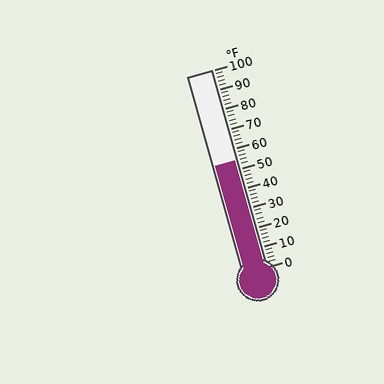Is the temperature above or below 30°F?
The temperature is above 30°F.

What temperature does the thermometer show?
The thermometer shows approximately 54°F.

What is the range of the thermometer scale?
The thermometer scale ranges from 0°F to 100°F.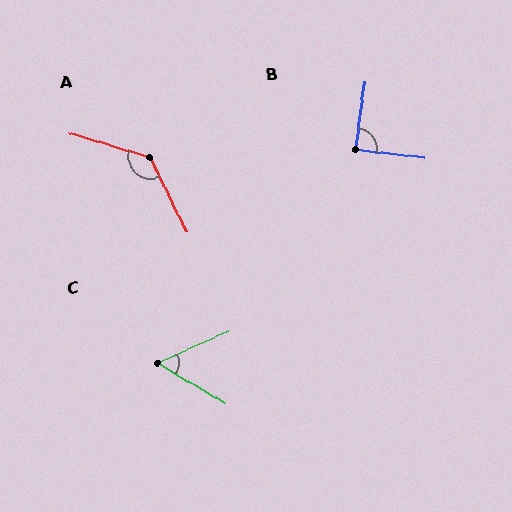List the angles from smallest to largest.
C (55°), B (89°), A (132°).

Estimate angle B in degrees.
Approximately 89 degrees.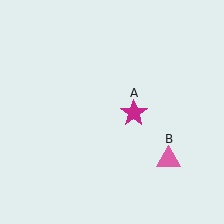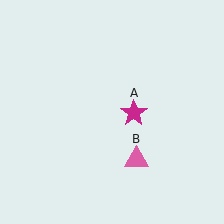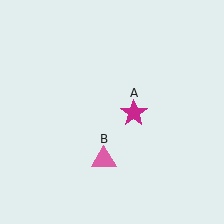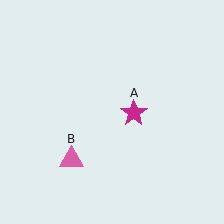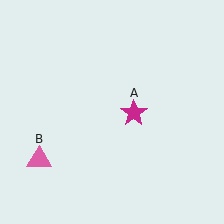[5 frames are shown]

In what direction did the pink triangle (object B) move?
The pink triangle (object B) moved left.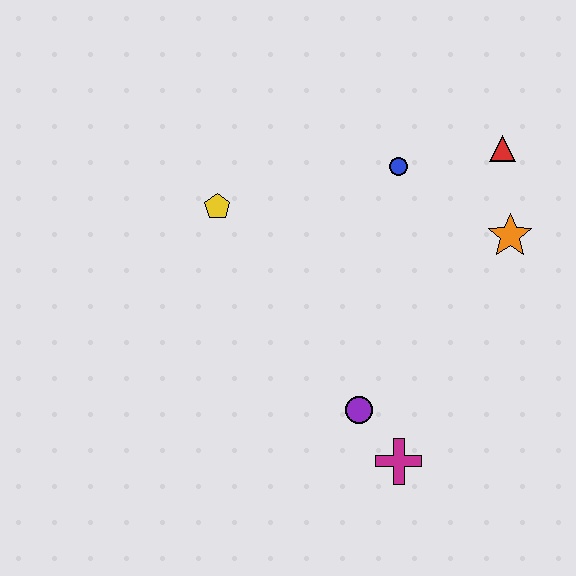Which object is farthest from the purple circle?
The red triangle is farthest from the purple circle.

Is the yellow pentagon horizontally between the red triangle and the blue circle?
No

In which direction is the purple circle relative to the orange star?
The purple circle is below the orange star.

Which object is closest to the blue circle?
The red triangle is closest to the blue circle.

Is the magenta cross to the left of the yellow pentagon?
No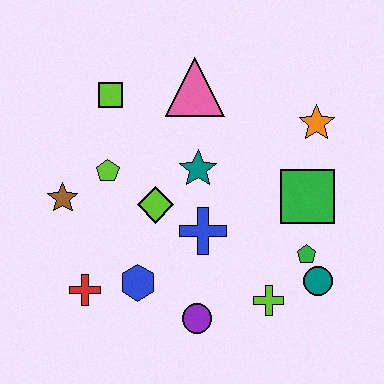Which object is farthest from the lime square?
The teal circle is farthest from the lime square.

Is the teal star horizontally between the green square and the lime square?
Yes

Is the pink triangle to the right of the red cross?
Yes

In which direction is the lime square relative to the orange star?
The lime square is to the left of the orange star.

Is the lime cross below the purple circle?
No